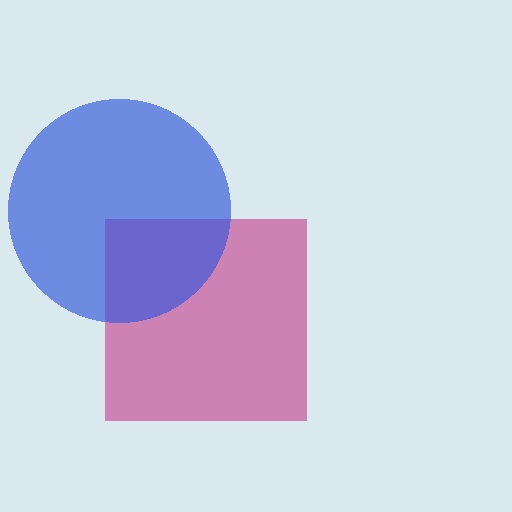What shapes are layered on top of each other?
The layered shapes are: a magenta square, a blue circle.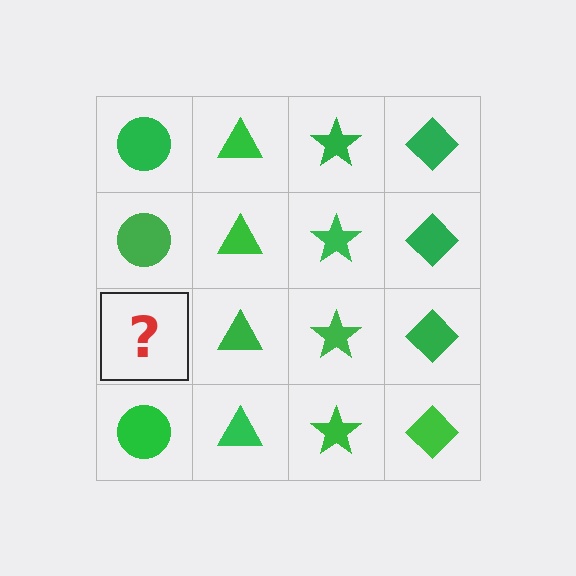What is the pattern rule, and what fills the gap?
The rule is that each column has a consistent shape. The gap should be filled with a green circle.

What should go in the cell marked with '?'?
The missing cell should contain a green circle.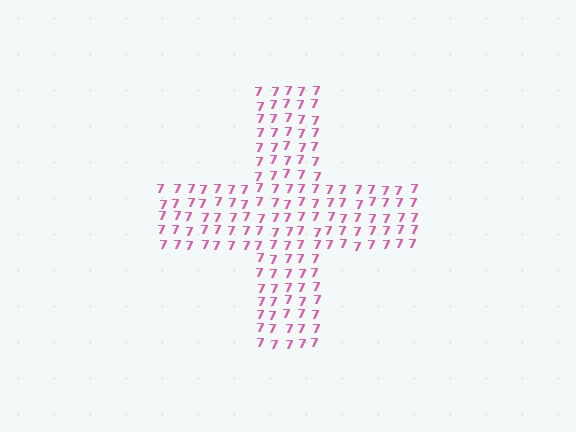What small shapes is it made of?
It is made of small digit 7's.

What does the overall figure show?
The overall figure shows a cross.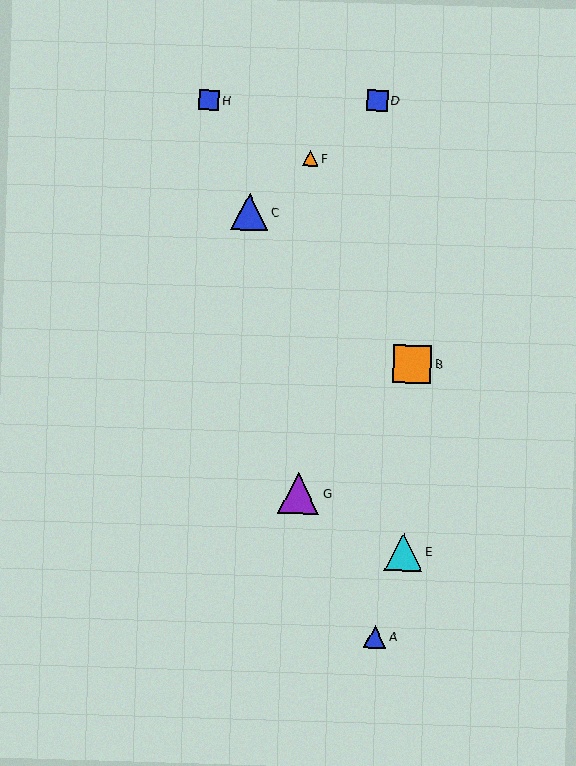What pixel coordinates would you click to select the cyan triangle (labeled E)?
Click at (403, 552) to select the cyan triangle E.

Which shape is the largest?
The purple triangle (labeled G) is the largest.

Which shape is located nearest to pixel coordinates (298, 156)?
The orange triangle (labeled F) at (310, 158) is nearest to that location.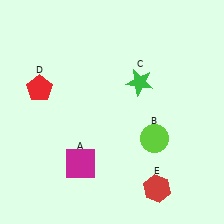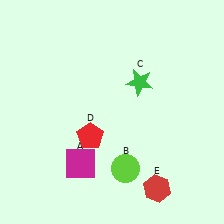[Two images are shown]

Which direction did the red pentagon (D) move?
The red pentagon (D) moved right.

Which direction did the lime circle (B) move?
The lime circle (B) moved down.